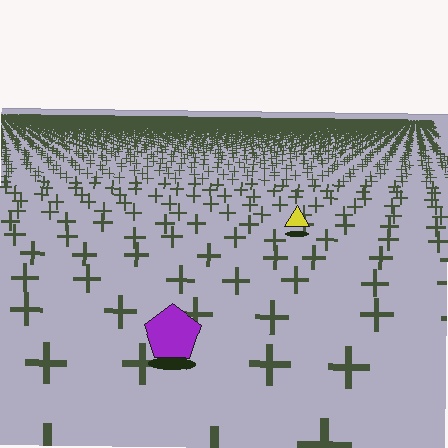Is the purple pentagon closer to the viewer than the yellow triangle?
Yes. The purple pentagon is closer — you can tell from the texture gradient: the ground texture is coarser near it.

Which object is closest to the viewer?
The purple pentagon is closest. The texture marks near it are larger and more spread out.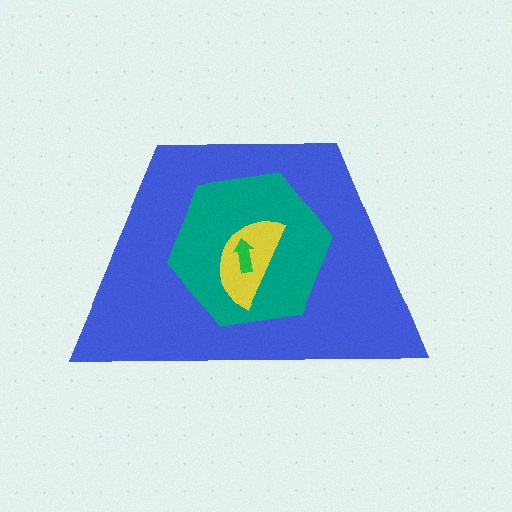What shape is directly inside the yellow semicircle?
The green arrow.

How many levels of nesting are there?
4.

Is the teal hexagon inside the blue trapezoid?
Yes.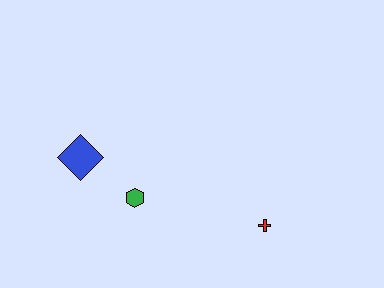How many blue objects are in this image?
There is 1 blue object.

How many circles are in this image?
There are no circles.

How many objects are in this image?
There are 3 objects.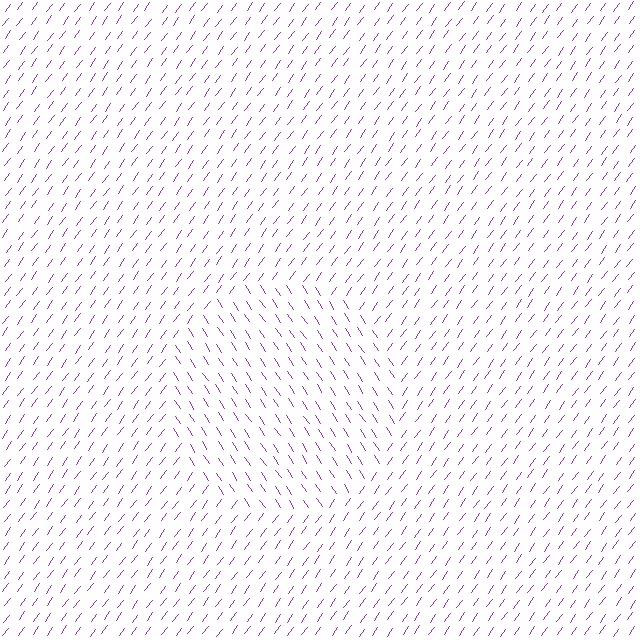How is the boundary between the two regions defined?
The boundary is defined purely by a change in line orientation (approximately 69 degrees difference). All lines are the same color and thickness.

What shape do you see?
I see a circle.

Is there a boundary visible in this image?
Yes, there is a texture boundary formed by a change in line orientation.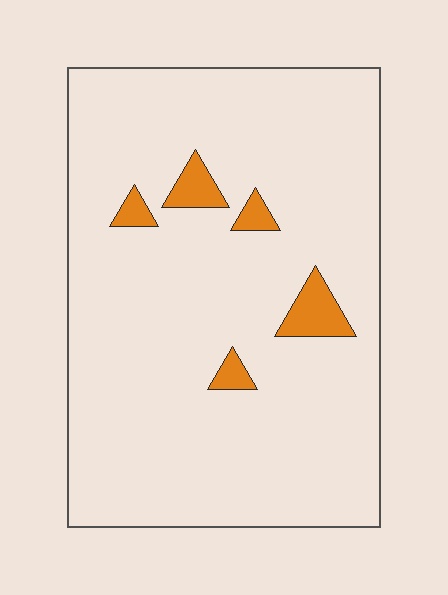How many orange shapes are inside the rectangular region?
5.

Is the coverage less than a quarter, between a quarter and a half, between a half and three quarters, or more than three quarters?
Less than a quarter.